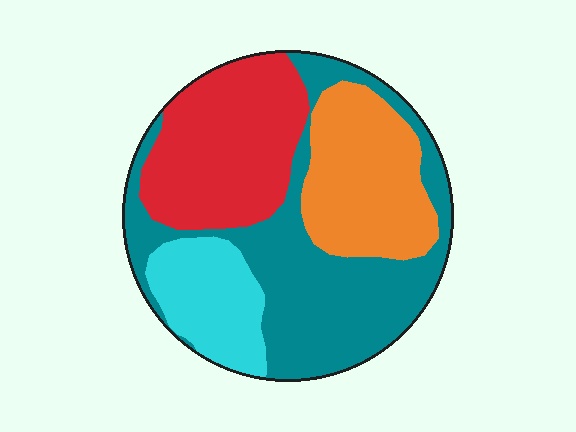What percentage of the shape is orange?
Orange takes up about one fifth (1/5) of the shape.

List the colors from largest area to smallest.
From largest to smallest: teal, red, orange, cyan.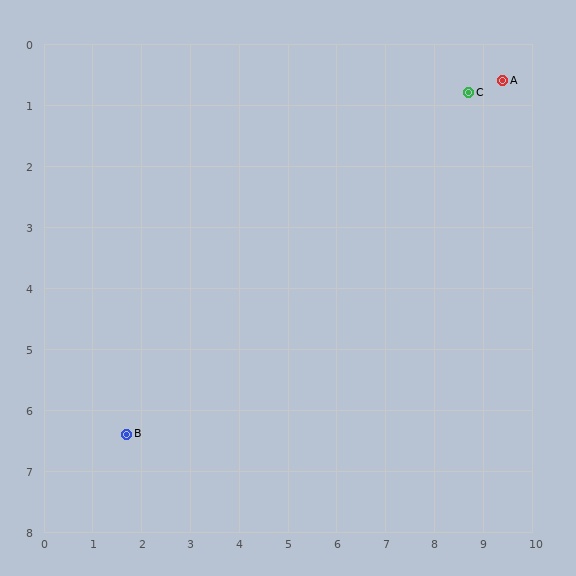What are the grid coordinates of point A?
Point A is at approximately (9.4, 0.6).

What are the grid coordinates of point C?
Point C is at approximately (8.7, 0.8).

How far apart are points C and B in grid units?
Points C and B are about 9.0 grid units apart.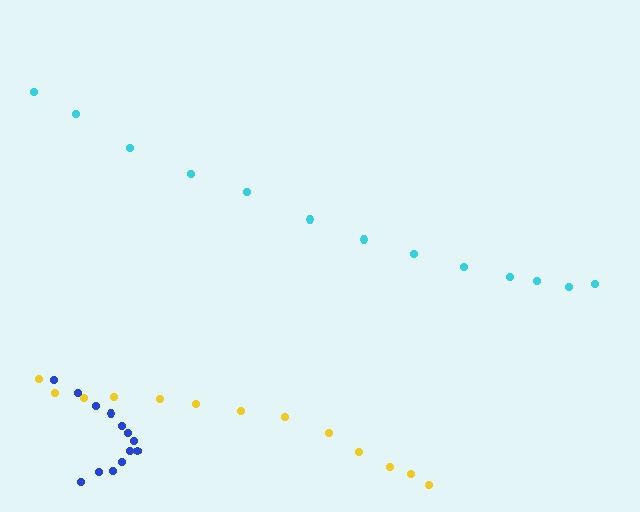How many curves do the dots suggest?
There are 3 distinct paths.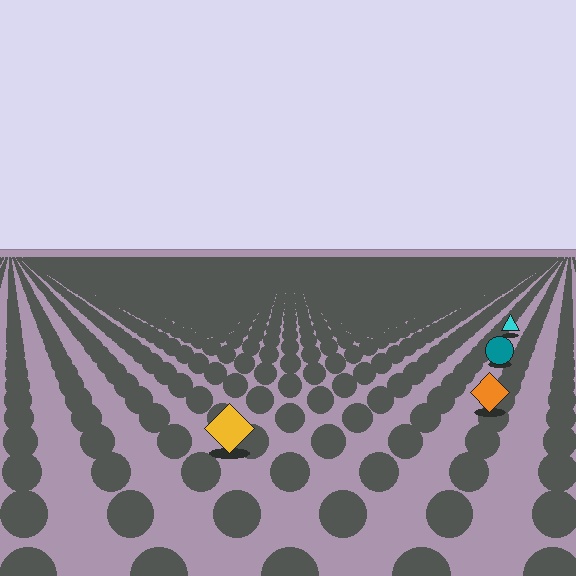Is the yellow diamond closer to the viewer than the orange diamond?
Yes. The yellow diamond is closer — you can tell from the texture gradient: the ground texture is coarser near it.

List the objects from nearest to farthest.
From nearest to farthest: the yellow diamond, the orange diamond, the teal circle, the cyan triangle.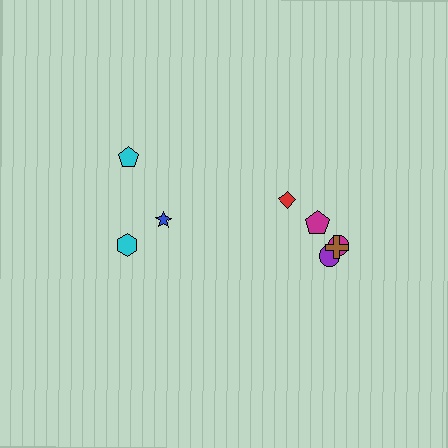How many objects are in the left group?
There are 3 objects.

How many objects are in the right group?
There are 5 objects.